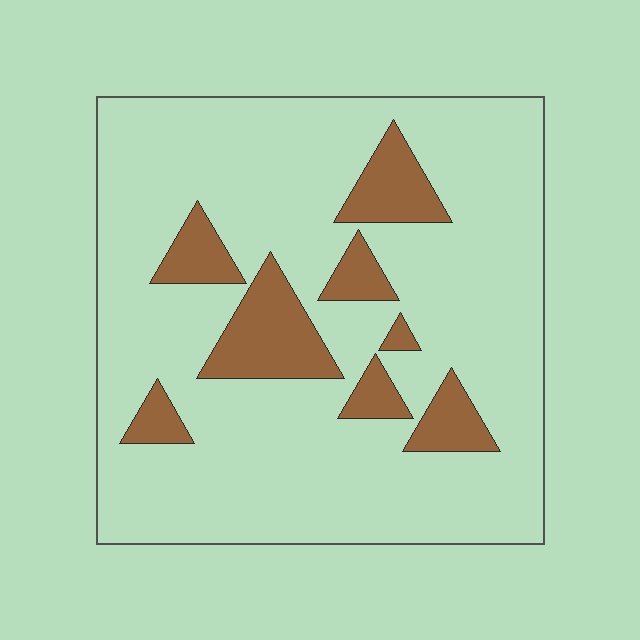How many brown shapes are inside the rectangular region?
8.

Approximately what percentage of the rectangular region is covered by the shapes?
Approximately 15%.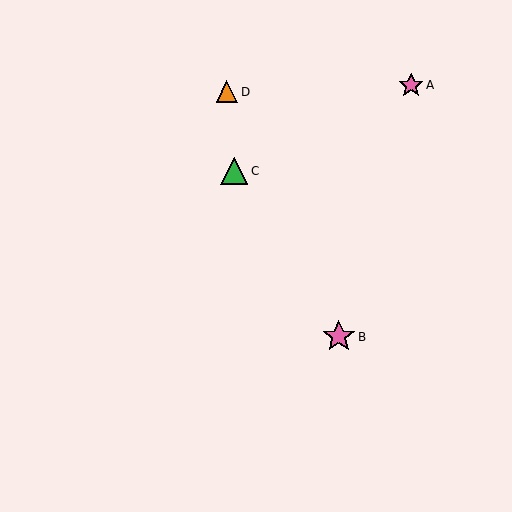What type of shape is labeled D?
Shape D is an orange triangle.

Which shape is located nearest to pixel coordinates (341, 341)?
The pink star (labeled B) at (339, 337) is nearest to that location.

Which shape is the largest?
The pink star (labeled B) is the largest.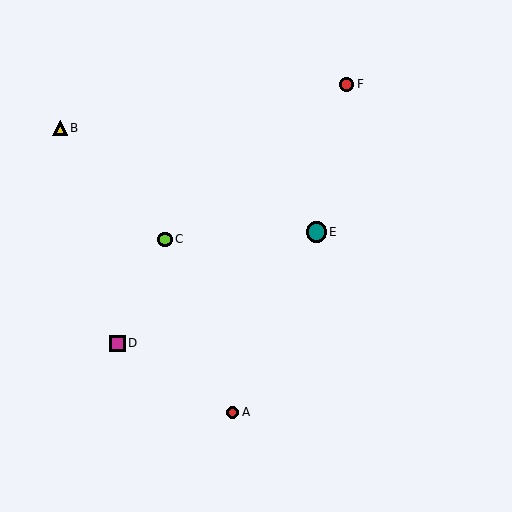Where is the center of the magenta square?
The center of the magenta square is at (118, 343).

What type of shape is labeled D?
Shape D is a magenta square.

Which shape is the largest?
The teal circle (labeled E) is the largest.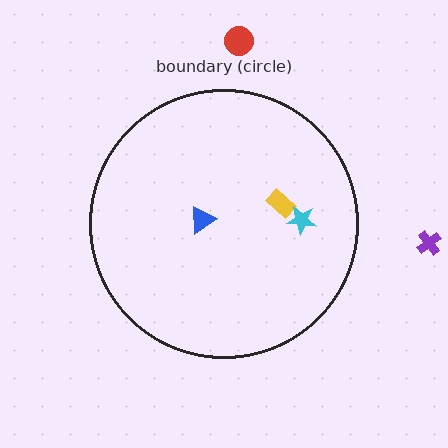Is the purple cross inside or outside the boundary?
Outside.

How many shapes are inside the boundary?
3 inside, 2 outside.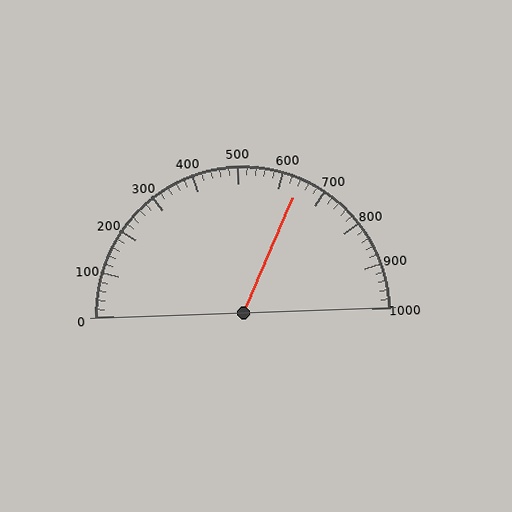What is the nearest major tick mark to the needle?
The nearest major tick mark is 600.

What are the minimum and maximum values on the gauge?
The gauge ranges from 0 to 1000.